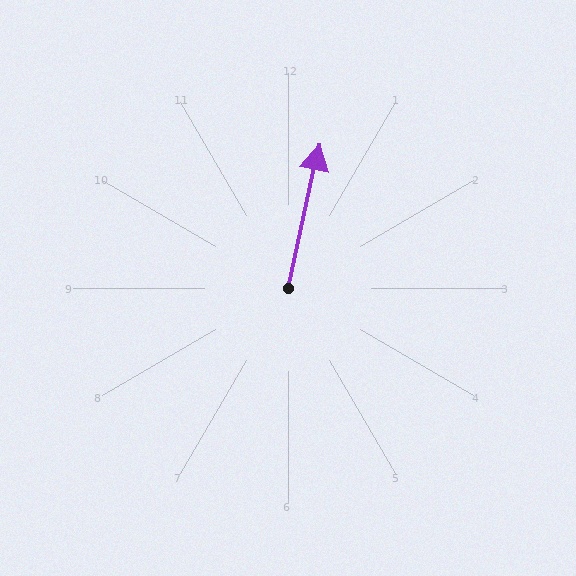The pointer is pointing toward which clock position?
Roughly 12 o'clock.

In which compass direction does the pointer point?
North.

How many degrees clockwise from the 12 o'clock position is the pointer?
Approximately 12 degrees.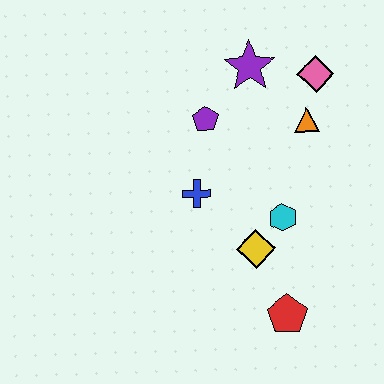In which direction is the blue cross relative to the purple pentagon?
The blue cross is below the purple pentagon.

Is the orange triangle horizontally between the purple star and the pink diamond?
Yes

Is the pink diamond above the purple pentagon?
Yes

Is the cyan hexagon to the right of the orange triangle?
No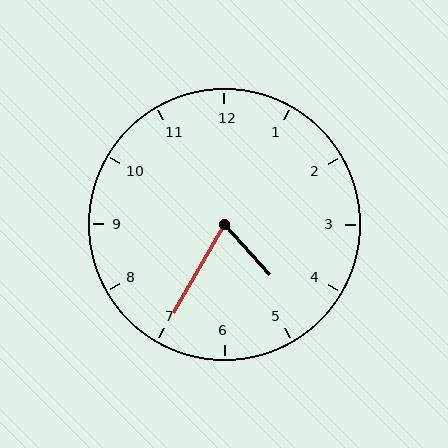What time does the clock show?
4:35.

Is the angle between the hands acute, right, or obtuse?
It is acute.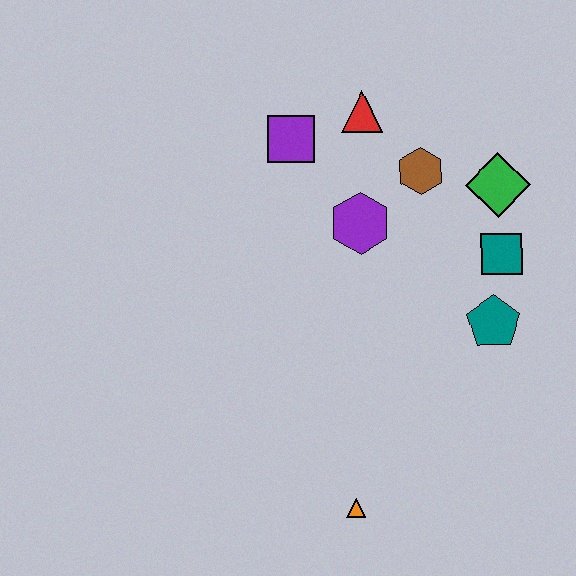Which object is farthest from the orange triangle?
The red triangle is farthest from the orange triangle.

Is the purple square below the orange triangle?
No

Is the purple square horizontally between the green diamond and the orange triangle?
No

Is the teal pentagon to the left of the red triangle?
No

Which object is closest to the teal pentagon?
The teal square is closest to the teal pentagon.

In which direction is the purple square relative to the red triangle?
The purple square is to the left of the red triangle.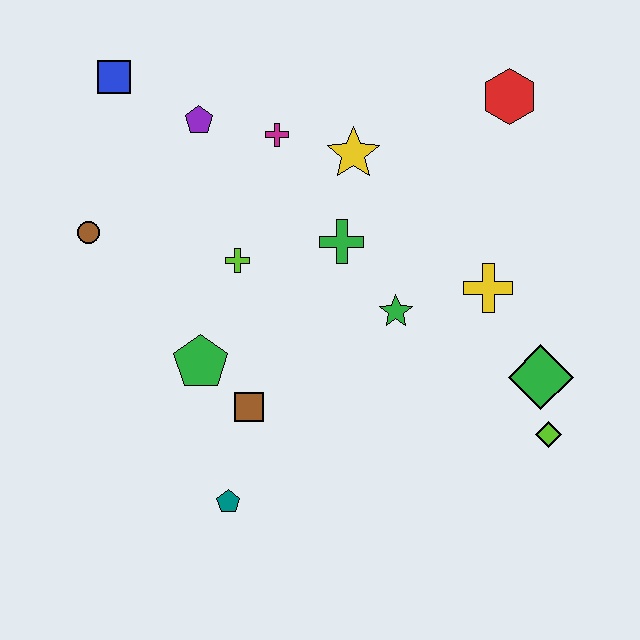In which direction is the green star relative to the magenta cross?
The green star is below the magenta cross.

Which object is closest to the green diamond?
The lime diamond is closest to the green diamond.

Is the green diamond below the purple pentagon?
Yes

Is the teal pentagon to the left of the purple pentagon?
No